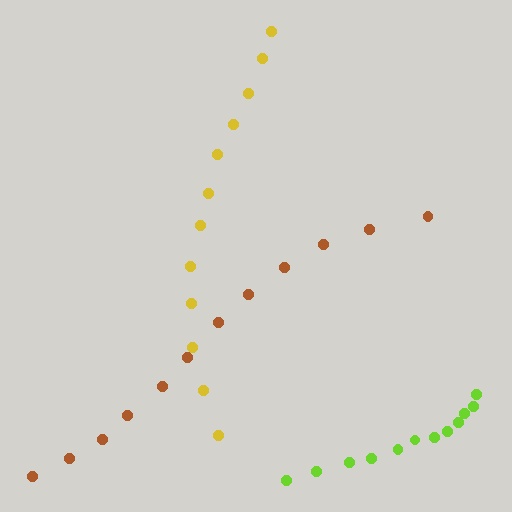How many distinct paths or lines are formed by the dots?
There are 3 distinct paths.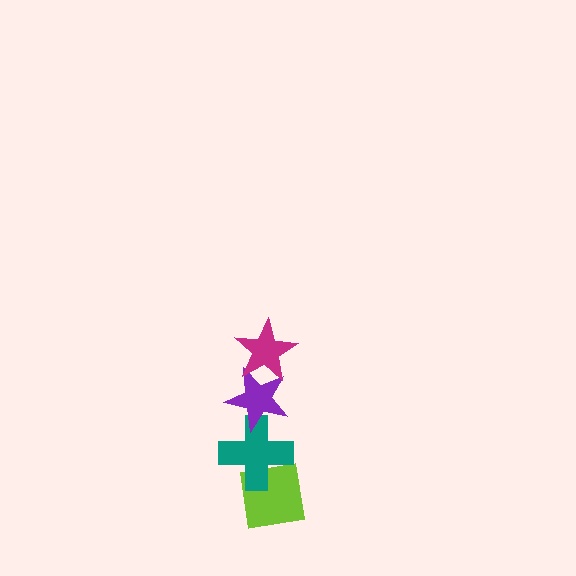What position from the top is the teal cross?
The teal cross is 3rd from the top.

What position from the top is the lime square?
The lime square is 4th from the top.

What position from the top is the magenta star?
The magenta star is 1st from the top.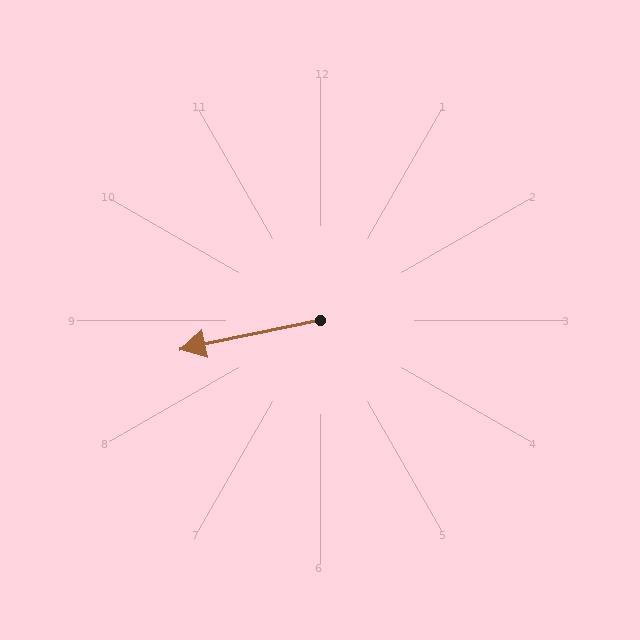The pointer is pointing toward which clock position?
Roughly 9 o'clock.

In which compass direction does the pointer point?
West.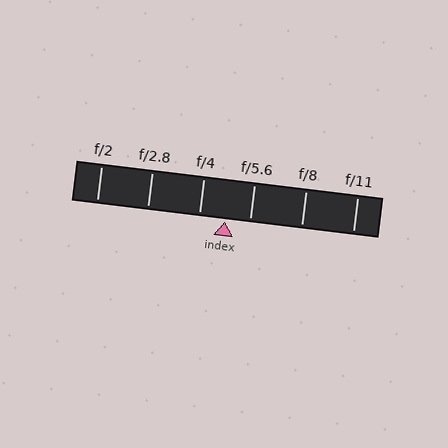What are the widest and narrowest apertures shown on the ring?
The widest aperture shown is f/2 and the narrowest is f/11.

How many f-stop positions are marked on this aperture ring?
There are 6 f-stop positions marked.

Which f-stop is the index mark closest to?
The index mark is closest to f/5.6.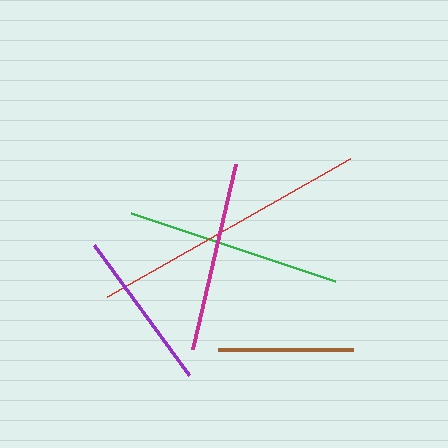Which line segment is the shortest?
The brown line is the shortest at approximately 136 pixels.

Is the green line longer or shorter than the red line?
The red line is longer than the green line.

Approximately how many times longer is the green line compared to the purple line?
The green line is approximately 1.3 times the length of the purple line.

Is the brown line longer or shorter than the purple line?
The purple line is longer than the brown line.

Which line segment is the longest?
The red line is the longest at approximately 279 pixels.